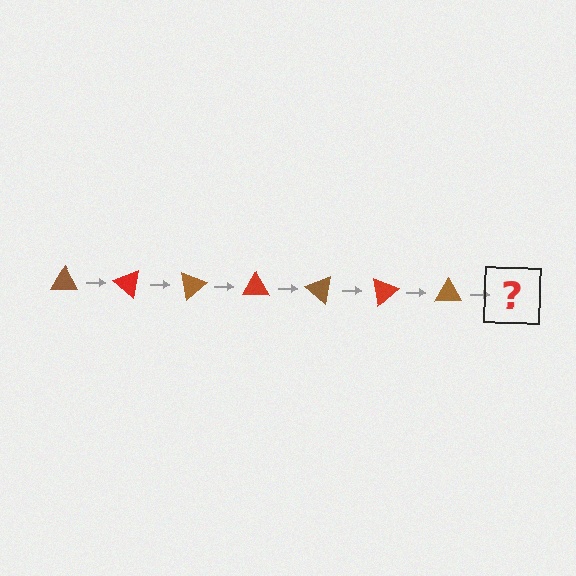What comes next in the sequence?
The next element should be a red triangle, rotated 280 degrees from the start.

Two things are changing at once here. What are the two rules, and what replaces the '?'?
The two rules are that it rotates 40 degrees each step and the color cycles through brown and red. The '?' should be a red triangle, rotated 280 degrees from the start.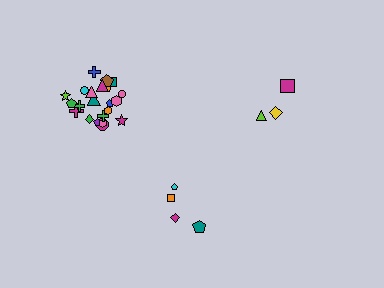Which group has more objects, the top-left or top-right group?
The top-left group.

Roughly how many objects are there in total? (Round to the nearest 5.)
Roughly 30 objects in total.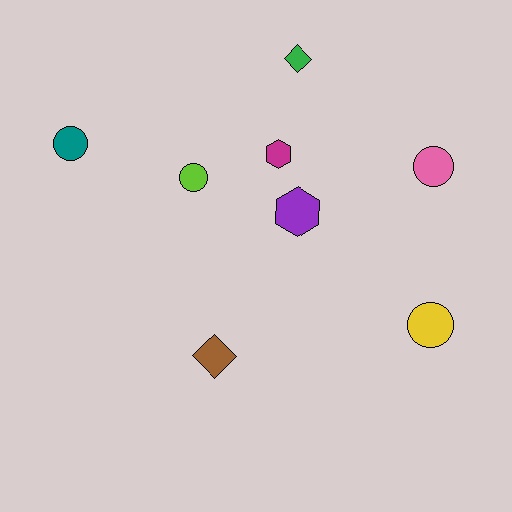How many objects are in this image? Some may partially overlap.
There are 8 objects.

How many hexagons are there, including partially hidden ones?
There are 2 hexagons.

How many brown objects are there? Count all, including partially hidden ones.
There is 1 brown object.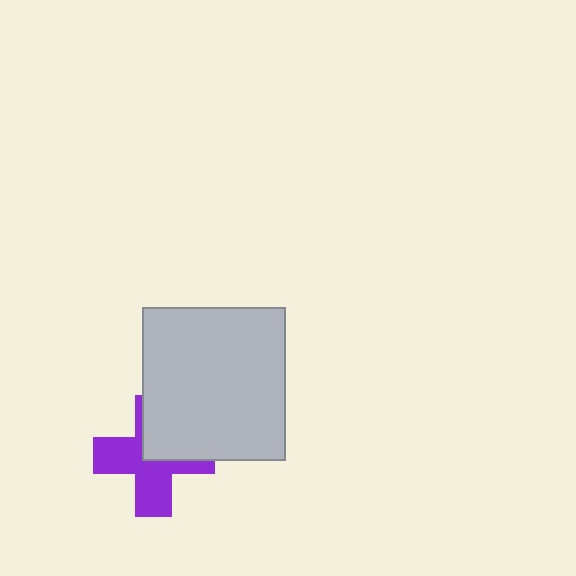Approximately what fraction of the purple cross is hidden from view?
Roughly 41% of the purple cross is hidden behind the light gray rectangle.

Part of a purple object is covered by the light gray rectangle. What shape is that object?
It is a cross.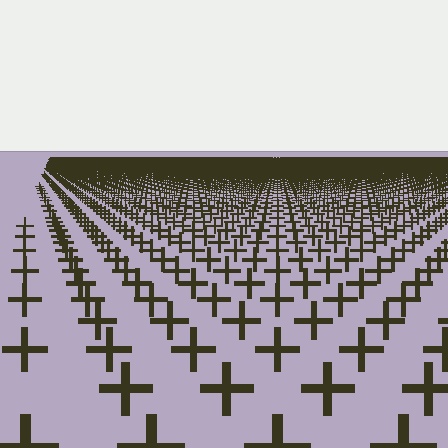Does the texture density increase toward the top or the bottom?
Density increases toward the top.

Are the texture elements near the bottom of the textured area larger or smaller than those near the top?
Larger. Near the bottom, elements are closer to the viewer and appear at a bigger on-screen size.